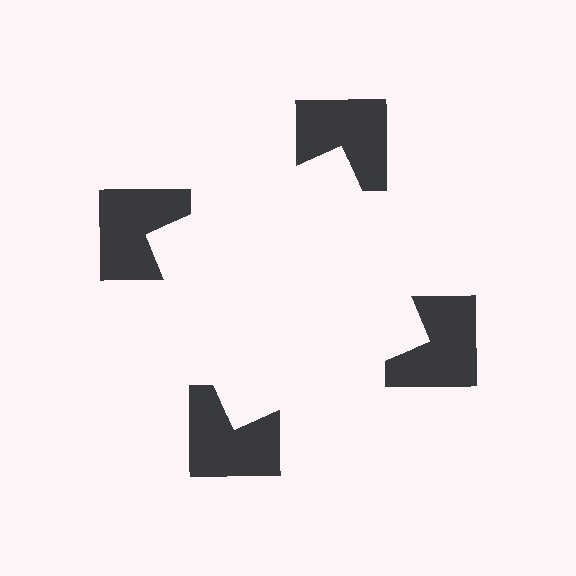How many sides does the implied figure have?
4 sides.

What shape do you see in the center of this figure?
An illusory square — its edges are inferred from the aligned wedge cuts in the notched squares, not physically drawn.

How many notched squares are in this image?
There are 4 — one at each vertex of the illusory square.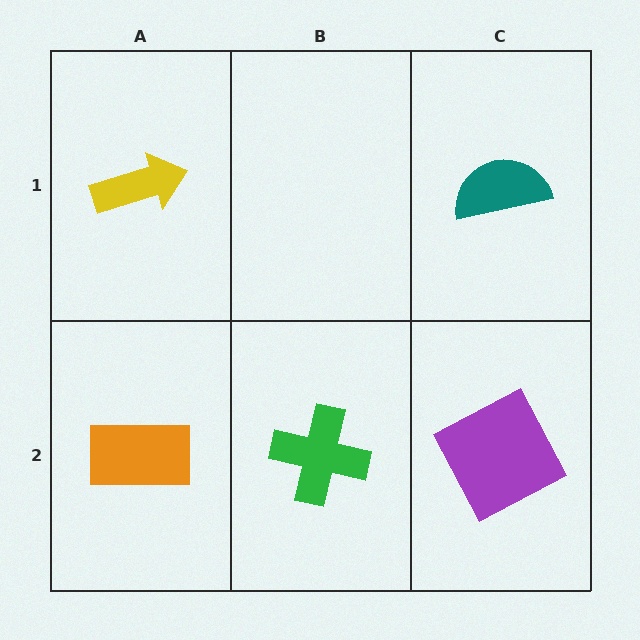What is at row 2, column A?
An orange rectangle.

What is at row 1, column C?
A teal semicircle.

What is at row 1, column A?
A yellow arrow.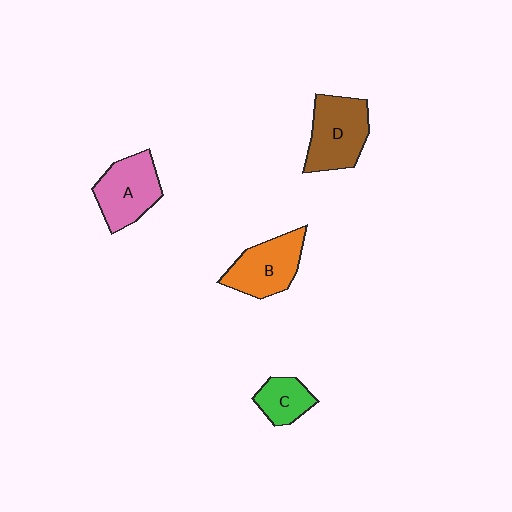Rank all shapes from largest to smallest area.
From largest to smallest: D (brown), A (pink), B (orange), C (green).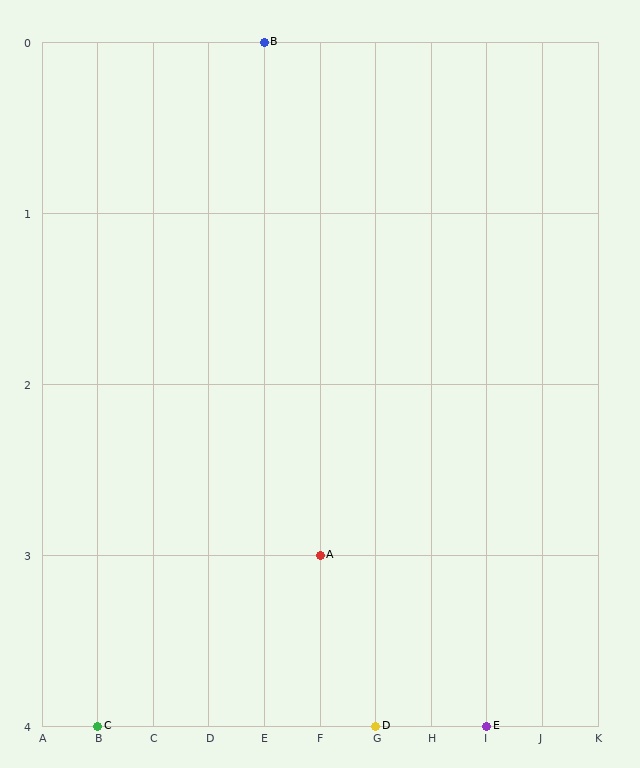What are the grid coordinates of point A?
Point A is at grid coordinates (F, 3).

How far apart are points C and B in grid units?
Points C and B are 3 columns and 4 rows apart (about 5.0 grid units diagonally).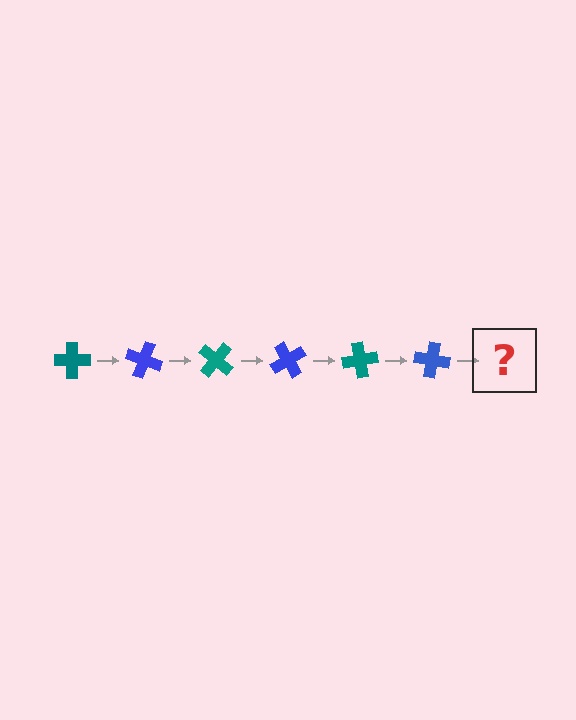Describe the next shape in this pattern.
It should be a teal cross, rotated 120 degrees from the start.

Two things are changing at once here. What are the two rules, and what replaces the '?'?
The two rules are that it rotates 20 degrees each step and the color cycles through teal and blue. The '?' should be a teal cross, rotated 120 degrees from the start.